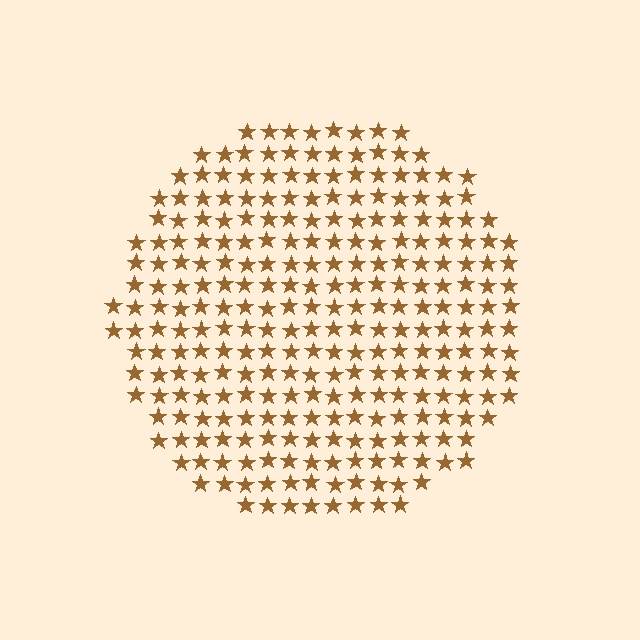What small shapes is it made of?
It is made of small stars.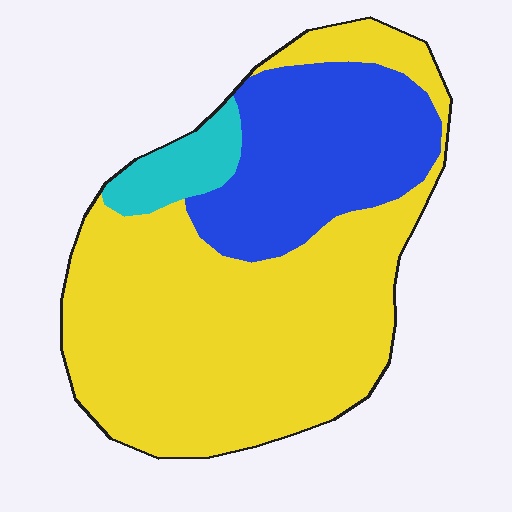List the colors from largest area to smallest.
From largest to smallest: yellow, blue, cyan.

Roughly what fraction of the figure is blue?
Blue covers 28% of the figure.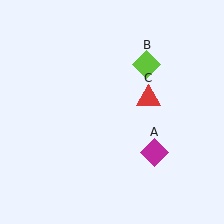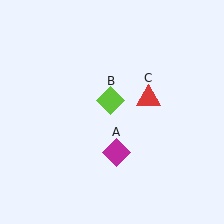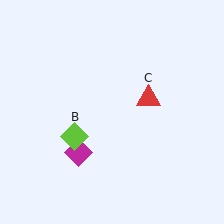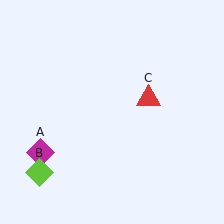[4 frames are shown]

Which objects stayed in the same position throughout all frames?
Red triangle (object C) remained stationary.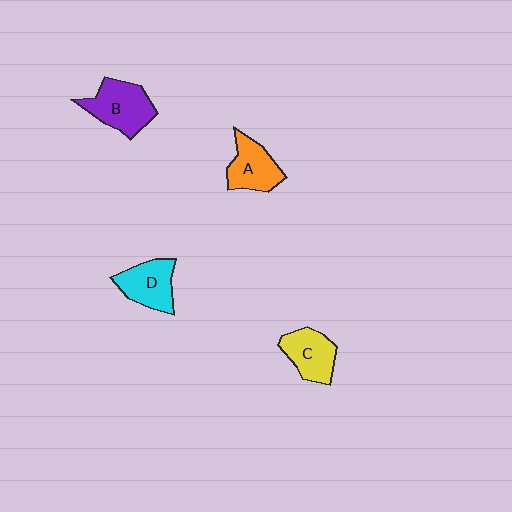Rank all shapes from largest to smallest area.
From largest to smallest: B (purple), D (cyan), A (orange), C (yellow).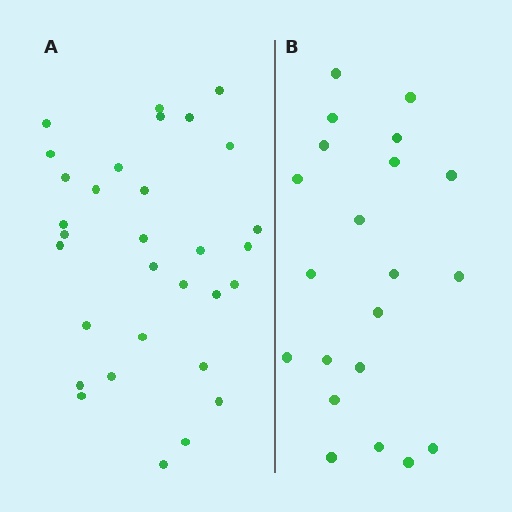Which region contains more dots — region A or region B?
Region A (the left region) has more dots.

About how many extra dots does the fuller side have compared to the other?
Region A has roughly 10 or so more dots than region B.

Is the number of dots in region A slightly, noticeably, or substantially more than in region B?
Region A has substantially more. The ratio is roughly 1.5 to 1.